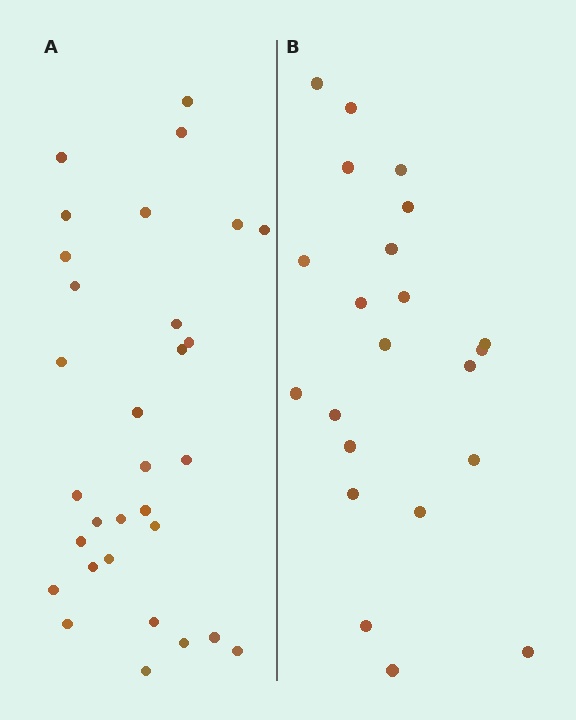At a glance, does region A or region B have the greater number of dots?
Region A (the left region) has more dots.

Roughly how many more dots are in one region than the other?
Region A has roughly 8 or so more dots than region B.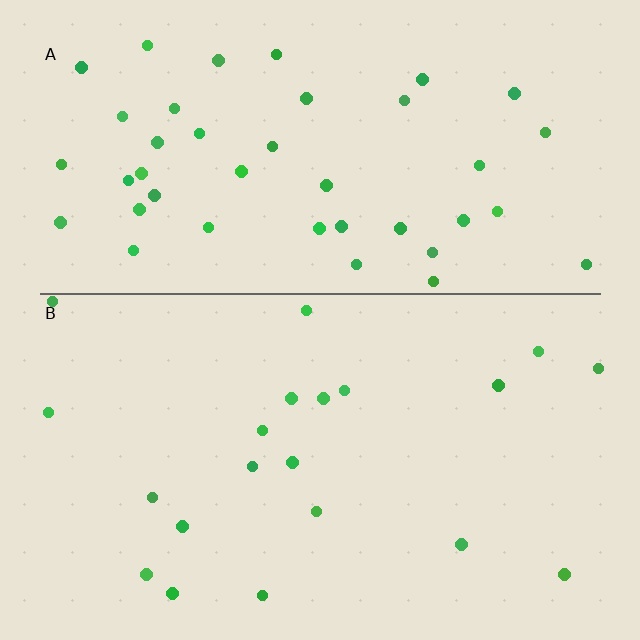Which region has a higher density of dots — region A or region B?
A (the top).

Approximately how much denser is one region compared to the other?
Approximately 2.1× — region A over region B.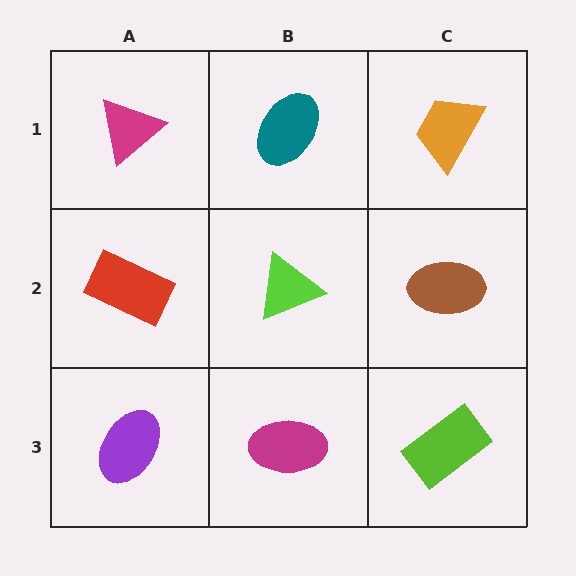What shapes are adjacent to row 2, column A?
A magenta triangle (row 1, column A), a purple ellipse (row 3, column A), a lime triangle (row 2, column B).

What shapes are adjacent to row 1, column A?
A red rectangle (row 2, column A), a teal ellipse (row 1, column B).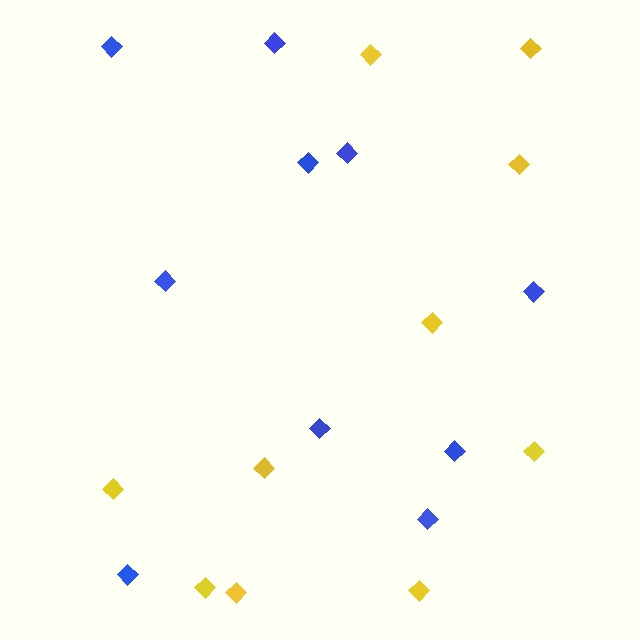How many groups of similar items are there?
There are 2 groups: one group of yellow diamonds (10) and one group of blue diamonds (10).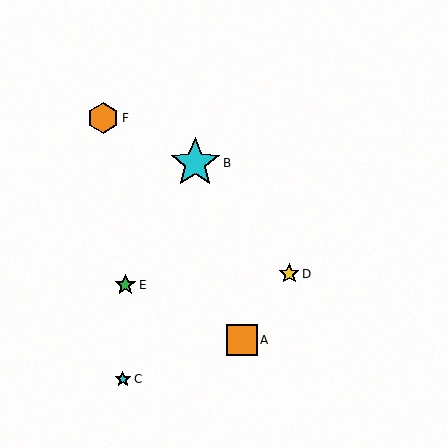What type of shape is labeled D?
Shape D is a yellow star.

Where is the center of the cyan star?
The center of the cyan star is at (195, 163).